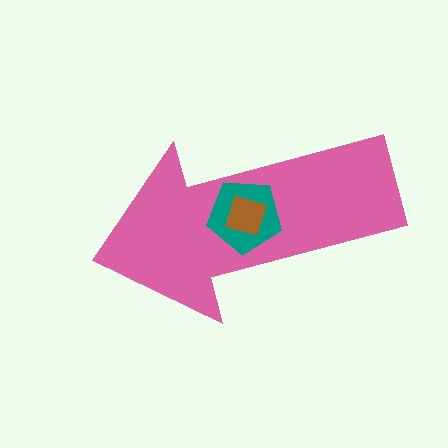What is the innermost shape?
The brown square.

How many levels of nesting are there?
3.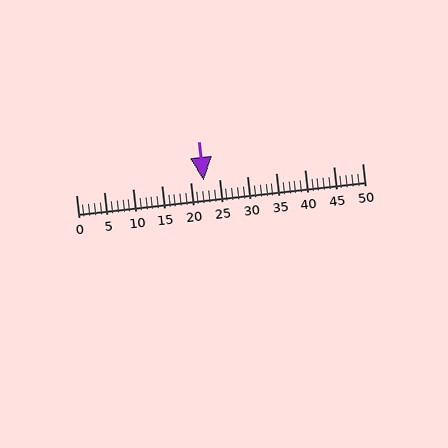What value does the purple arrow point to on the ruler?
The purple arrow points to approximately 22.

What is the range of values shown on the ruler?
The ruler shows values from 0 to 50.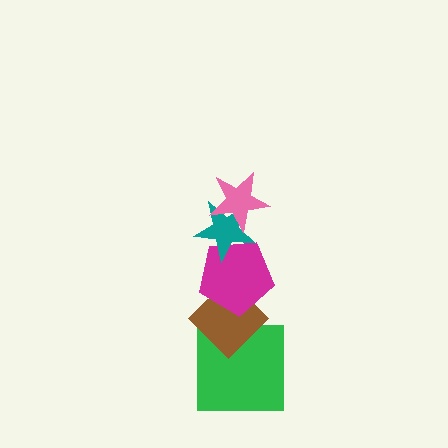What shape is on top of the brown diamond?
The magenta pentagon is on top of the brown diamond.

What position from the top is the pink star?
The pink star is 1st from the top.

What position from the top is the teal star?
The teal star is 2nd from the top.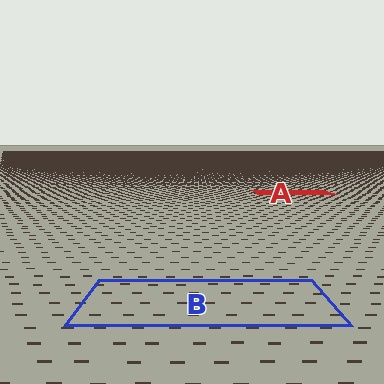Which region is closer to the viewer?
Region B is closer. The texture elements there are larger and more spread out.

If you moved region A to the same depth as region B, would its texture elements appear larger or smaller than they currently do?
They would appear larger. At a closer depth, the same texture elements are projected at a bigger on-screen size.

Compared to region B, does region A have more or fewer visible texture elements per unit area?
Region A has more texture elements per unit area — they are packed more densely because it is farther away.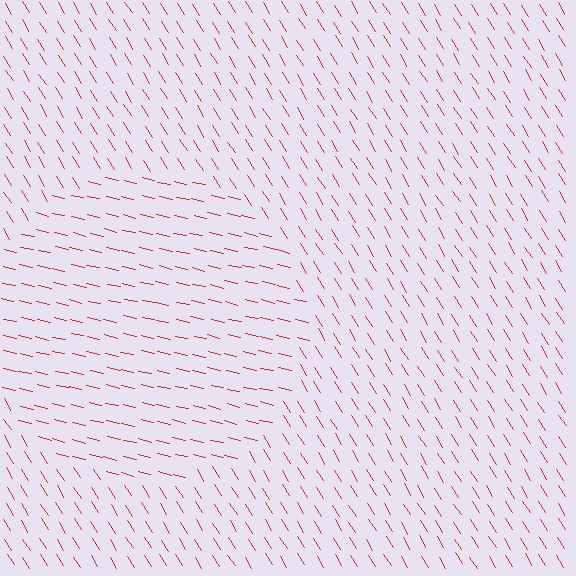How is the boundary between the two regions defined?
The boundary is defined purely by a change in line orientation (approximately 45 degrees difference). All lines are the same color and thickness.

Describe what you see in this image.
The image is filled with small red line segments. A circle region in the image has lines oriented differently from the surrounding lines, creating a visible texture boundary.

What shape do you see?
I see a circle.